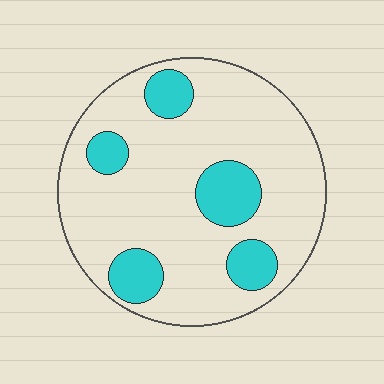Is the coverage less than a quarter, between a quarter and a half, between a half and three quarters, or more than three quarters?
Less than a quarter.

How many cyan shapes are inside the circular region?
5.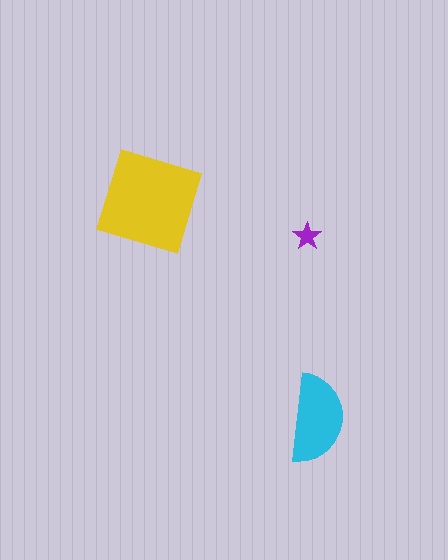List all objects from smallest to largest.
The purple star, the cyan semicircle, the yellow diamond.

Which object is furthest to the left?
The yellow diamond is leftmost.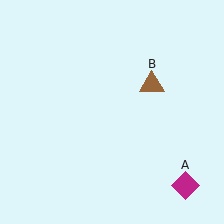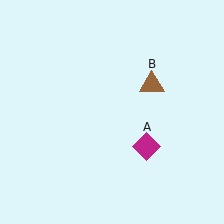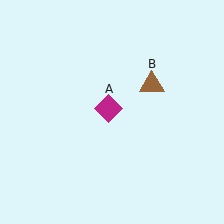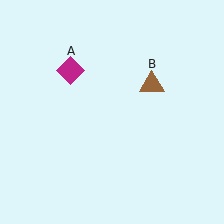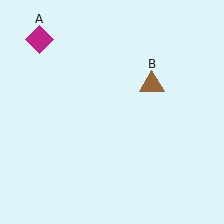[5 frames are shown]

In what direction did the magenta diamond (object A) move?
The magenta diamond (object A) moved up and to the left.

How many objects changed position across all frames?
1 object changed position: magenta diamond (object A).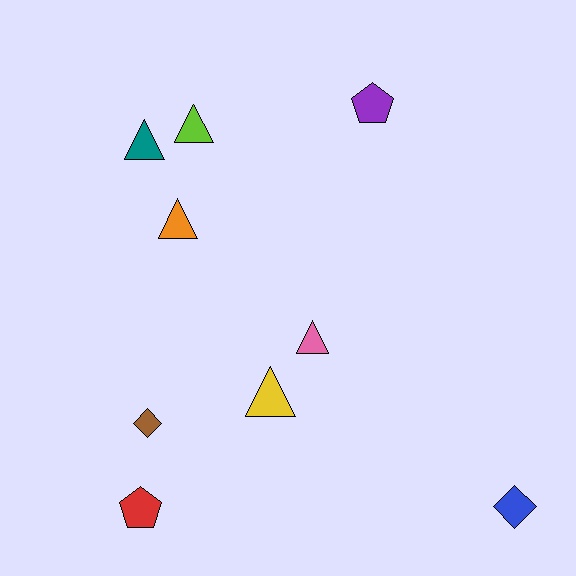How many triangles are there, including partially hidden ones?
There are 5 triangles.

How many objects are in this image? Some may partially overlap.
There are 9 objects.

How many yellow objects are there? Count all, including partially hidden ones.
There is 1 yellow object.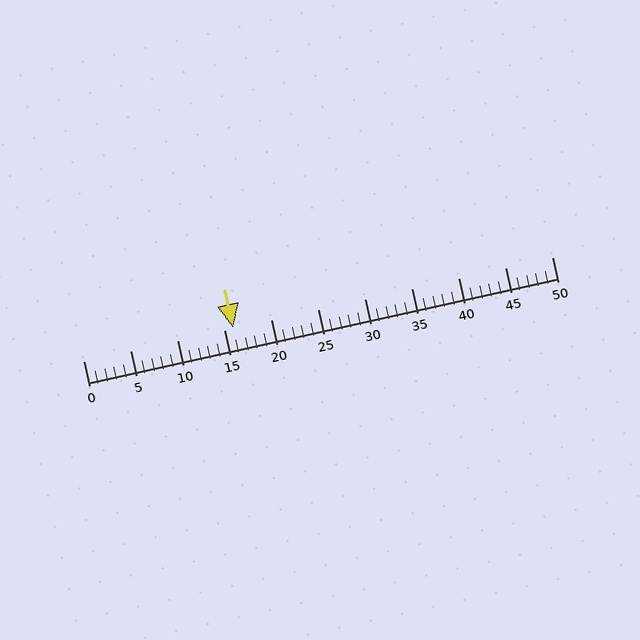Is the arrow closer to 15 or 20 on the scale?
The arrow is closer to 15.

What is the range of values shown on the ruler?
The ruler shows values from 0 to 50.